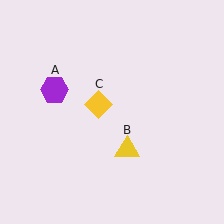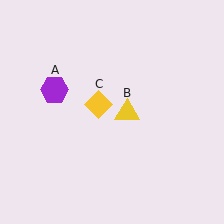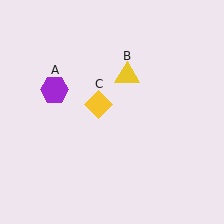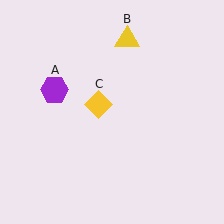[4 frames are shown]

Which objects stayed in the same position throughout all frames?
Purple hexagon (object A) and yellow diamond (object C) remained stationary.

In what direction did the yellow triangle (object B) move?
The yellow triangle (object B) moved up.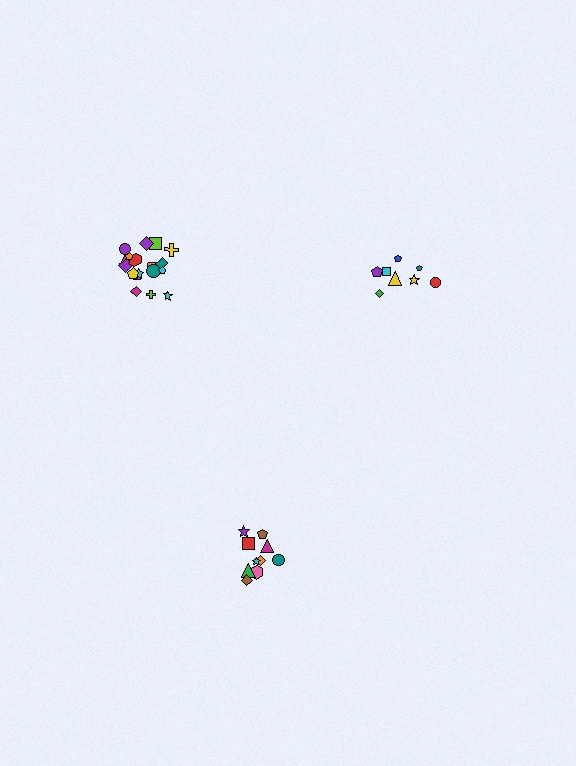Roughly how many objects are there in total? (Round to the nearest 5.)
Roughly 35 objects in total.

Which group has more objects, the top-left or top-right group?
The top-left group.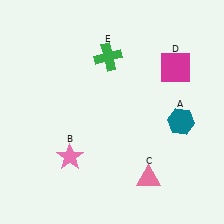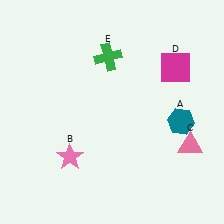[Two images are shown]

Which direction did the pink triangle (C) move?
The pink triangle (C) moved right.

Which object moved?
The pink triangle (C) moved right.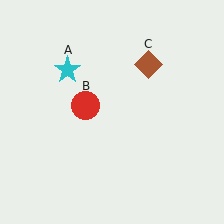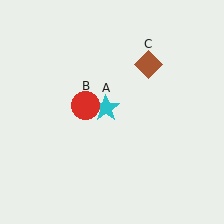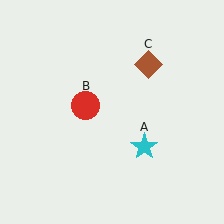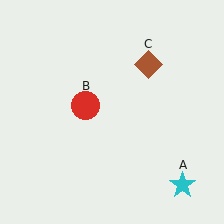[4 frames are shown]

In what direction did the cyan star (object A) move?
The cyan star (object A) moved down and to the right.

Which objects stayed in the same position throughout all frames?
Red circle (object B) and brown diamond (object C) remained stationary.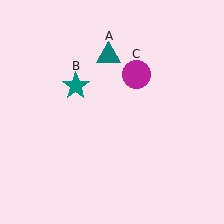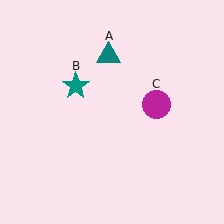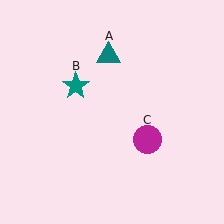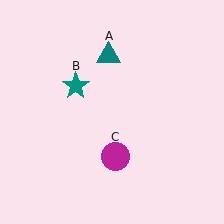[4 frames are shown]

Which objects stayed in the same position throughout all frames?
Teal triangle (object A) and teal star (object B) remained stationary.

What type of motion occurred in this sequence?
The magenta circle (object C) rotated clockwise around the center of the scene.